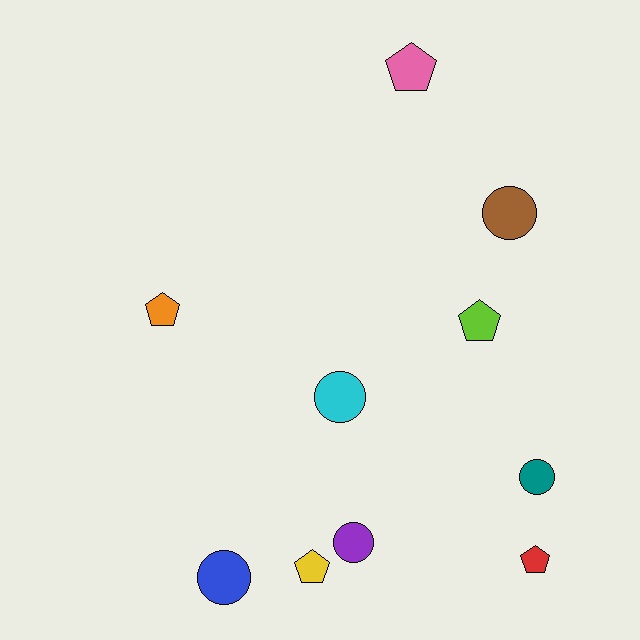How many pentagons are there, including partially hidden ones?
There are 5 pentagons.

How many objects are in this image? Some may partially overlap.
There are 10 objects.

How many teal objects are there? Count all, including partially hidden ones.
There is 1 teal object.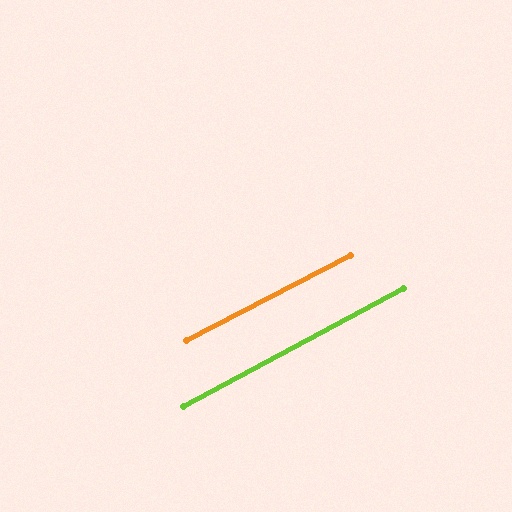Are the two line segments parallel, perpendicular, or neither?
Parallel — their directions differ by only 0.8°.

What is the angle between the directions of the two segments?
Approximately 1 degree.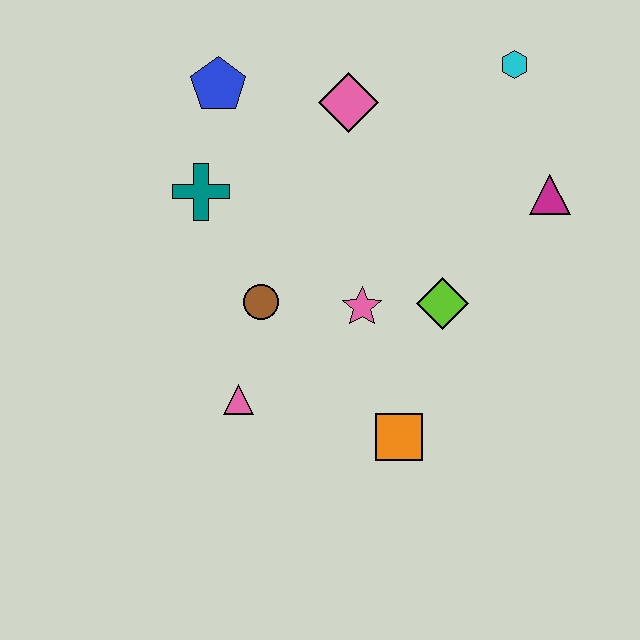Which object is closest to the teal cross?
The blue pentagon is closest to the teal cross.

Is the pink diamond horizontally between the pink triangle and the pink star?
Yes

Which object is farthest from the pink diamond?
The orange square is farthest from the pink diamond.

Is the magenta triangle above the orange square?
Yes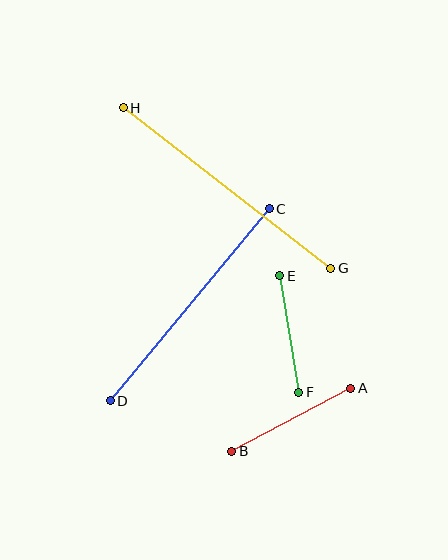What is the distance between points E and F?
The distance is approximately 118 pixels.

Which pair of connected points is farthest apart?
Points G and H are farthest apart.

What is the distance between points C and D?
The distance is approximately 249 pixels.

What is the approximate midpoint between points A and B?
The midpoint is at approximately (291, 420) pixels.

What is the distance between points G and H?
The distance is approximately 262 pixels.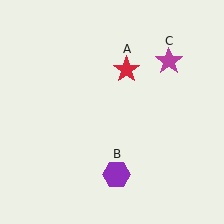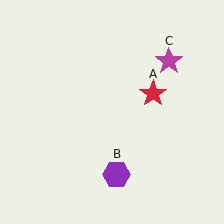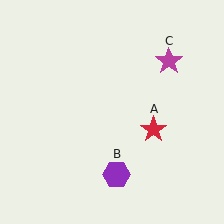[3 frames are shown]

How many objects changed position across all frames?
1 object changed position: red star (object A).